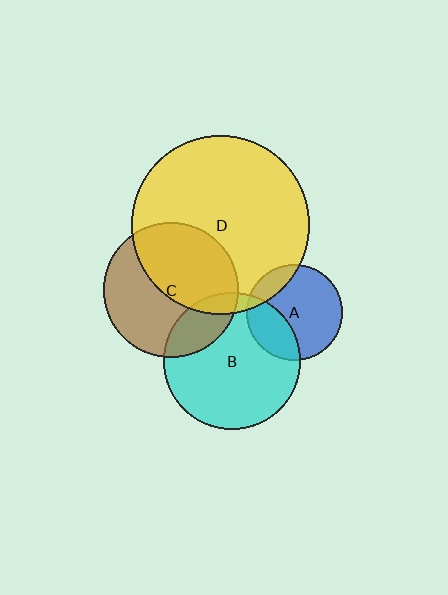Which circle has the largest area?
Circle D (yellow).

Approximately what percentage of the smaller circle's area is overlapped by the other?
Approximately 10%.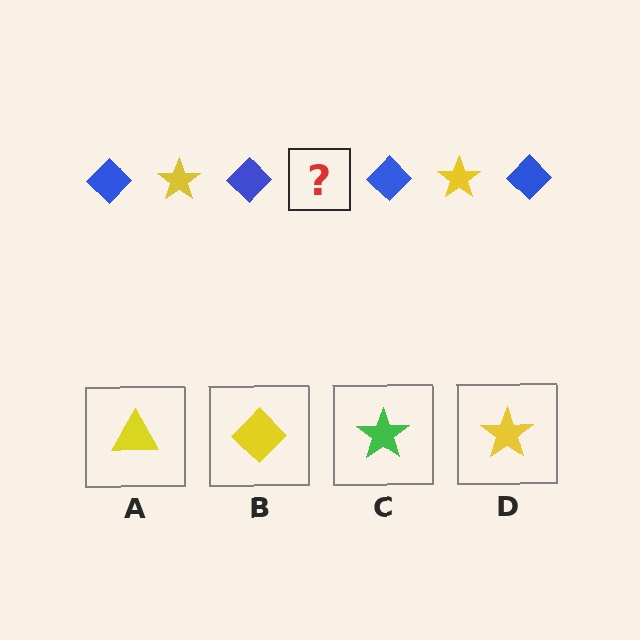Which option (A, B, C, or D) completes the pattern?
D.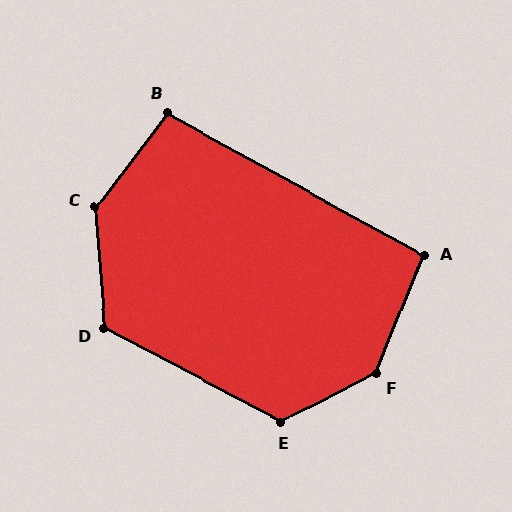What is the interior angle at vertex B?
Approximately 99 degrees (obtuse).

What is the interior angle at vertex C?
Approximately 138 degrees (obtuse).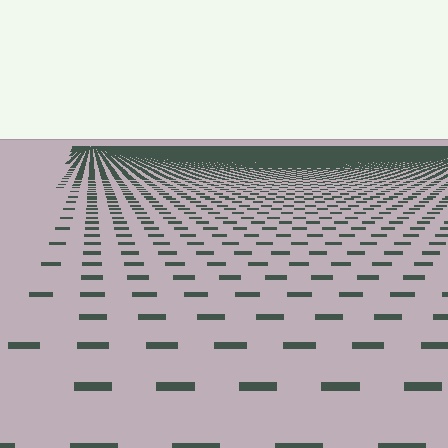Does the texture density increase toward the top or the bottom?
Density increases toward the top.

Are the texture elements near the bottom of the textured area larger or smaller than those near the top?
Larger. Near the bottom, elements are closer to the viewer and appear at a bigger on-screen size.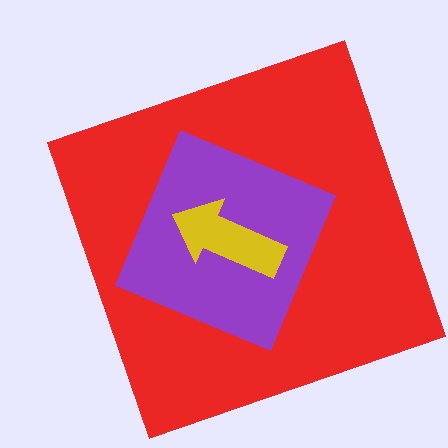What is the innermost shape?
The yellow arrow.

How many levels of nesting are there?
3.